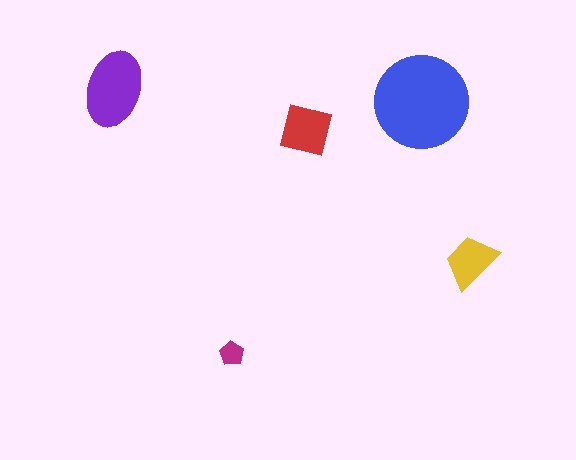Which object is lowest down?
The magenta pentagon is bottommost.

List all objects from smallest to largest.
The magenta pentagon, the yellow trapezoid, the red square, the purple ellipse, the blue circle.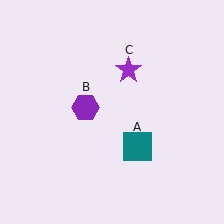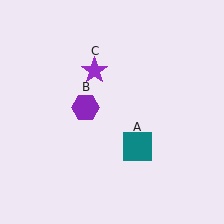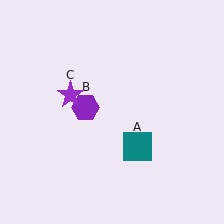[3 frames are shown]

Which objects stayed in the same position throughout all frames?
Teal square (object A) and purple hexagon (object B) remained stationary.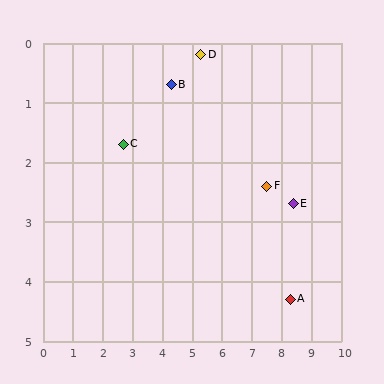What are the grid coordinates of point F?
Point F is at approximately (7.5, 2.4).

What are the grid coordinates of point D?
Point D is at approximately (5.3, 0.2).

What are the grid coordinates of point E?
Point E is at approximately (8.4, 2.7).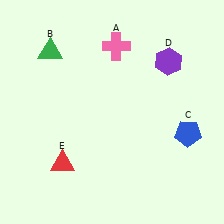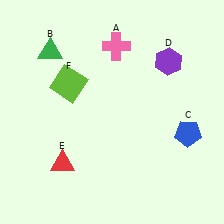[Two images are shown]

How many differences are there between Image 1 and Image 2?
There is 1 difference between the two images.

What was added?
A lime square (F) was added in Image 2.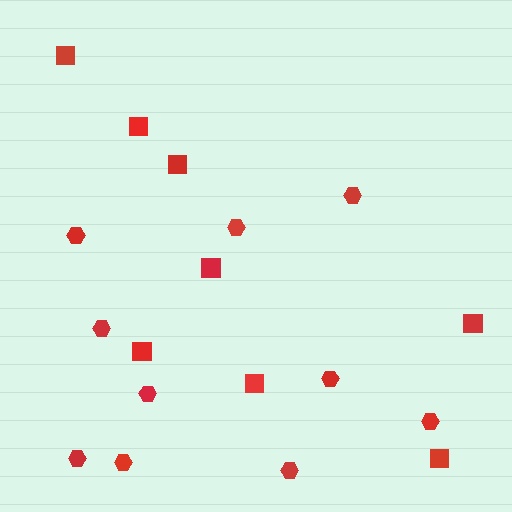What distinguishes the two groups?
There are 2 groups: one group of squares (8) and one group of hexagons (10).